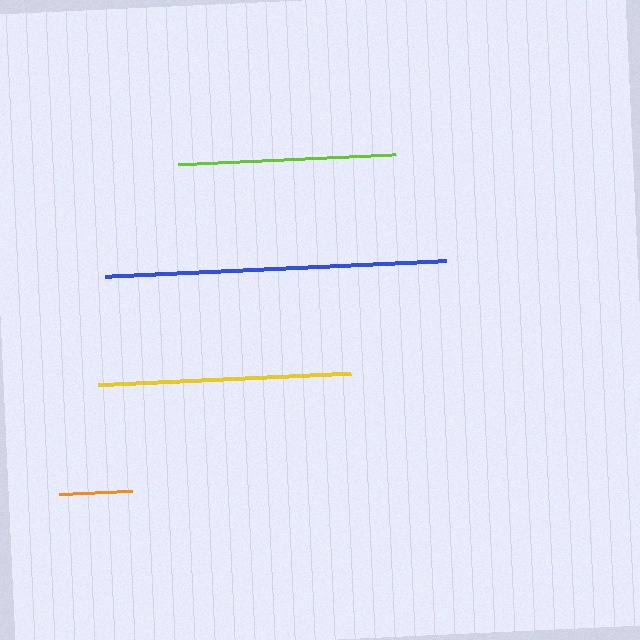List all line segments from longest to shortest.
From longest to shortest: blue, yellow, lime, orange.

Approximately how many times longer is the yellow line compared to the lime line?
The yellow line is approximately 1.2 times the length of the lime line.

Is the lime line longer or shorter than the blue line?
The blue line is longer than the lime line.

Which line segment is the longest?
The blue line is the longest at approximately 342 pixels.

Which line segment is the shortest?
The orange line is the shortest at approximately 73 pixels.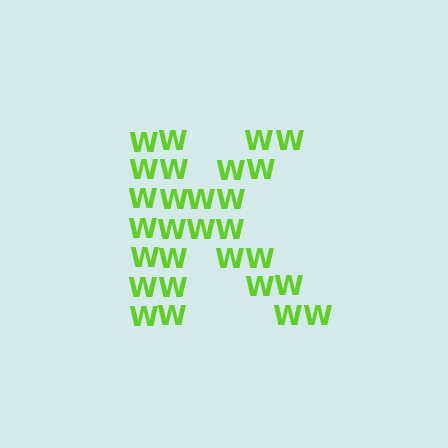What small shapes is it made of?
It is made of small letter W's.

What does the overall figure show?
The overall figure shows the letter K.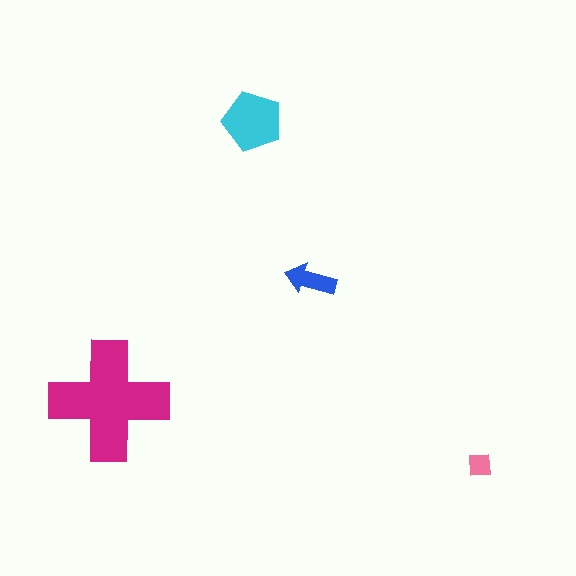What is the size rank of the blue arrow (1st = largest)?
3rd.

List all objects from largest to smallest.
The magenta cross, the cyan pentagon, the blue arrow, the pink square.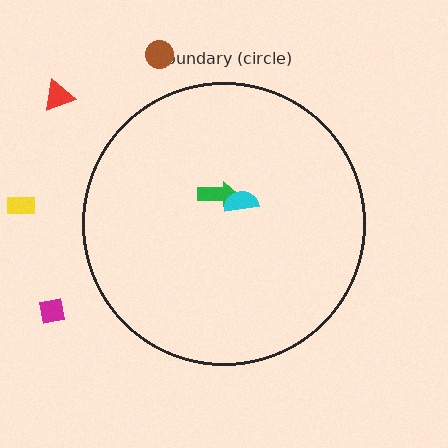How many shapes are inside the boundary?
2 inside, 4 outside.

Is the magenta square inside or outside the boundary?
Outside.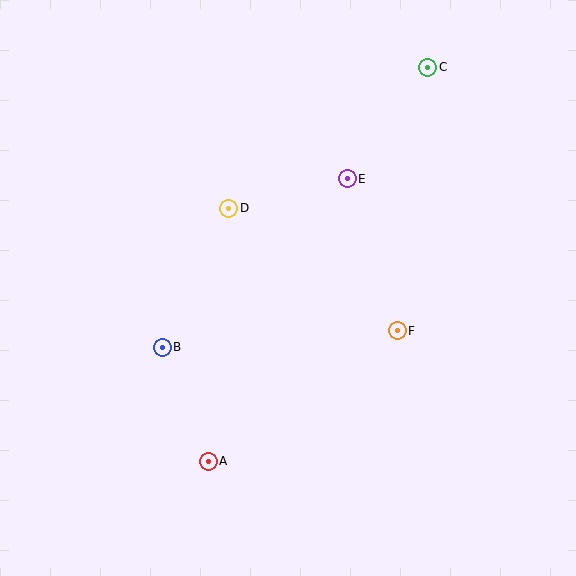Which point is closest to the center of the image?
Point D at (229, 208) is closest to the center.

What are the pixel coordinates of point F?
Point F is at (397, 331).